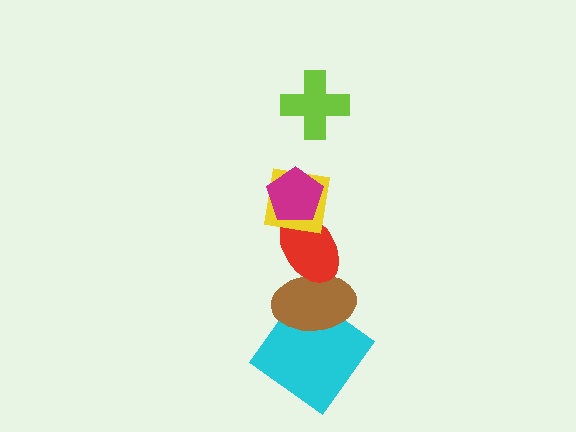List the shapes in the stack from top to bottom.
From top to bottom: the lime cross, the magenta pentagon, the yellow square, the red ellipse, the brown ellipse, the cyan diamond.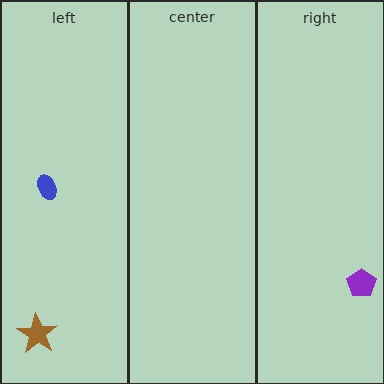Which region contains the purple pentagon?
The right region.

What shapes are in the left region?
The brown star, the blue ellipse.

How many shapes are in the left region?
2.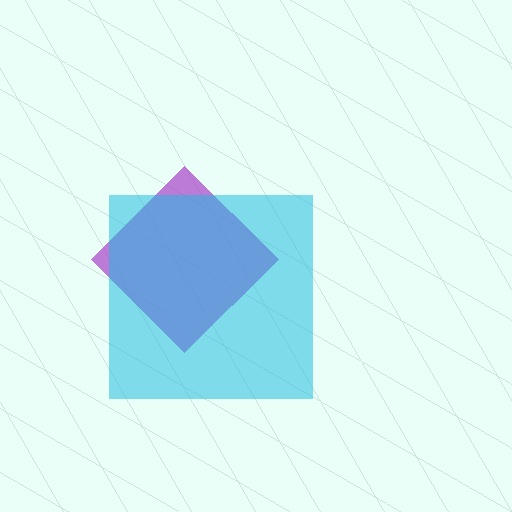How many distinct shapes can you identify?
There are 2 distinct shapes: a purple diamond, a cyan square.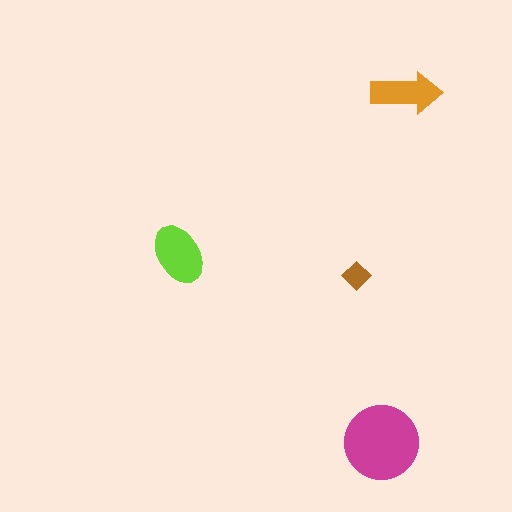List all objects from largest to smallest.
The magenta circle, the lime ellipse, the orange arrow, the brown diamond.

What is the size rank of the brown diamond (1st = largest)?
4th.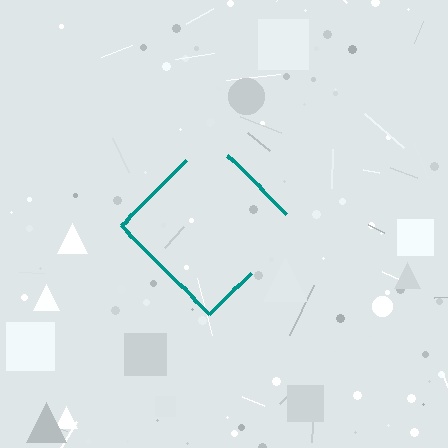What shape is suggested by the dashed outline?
The dashed outline suggests a diamond.